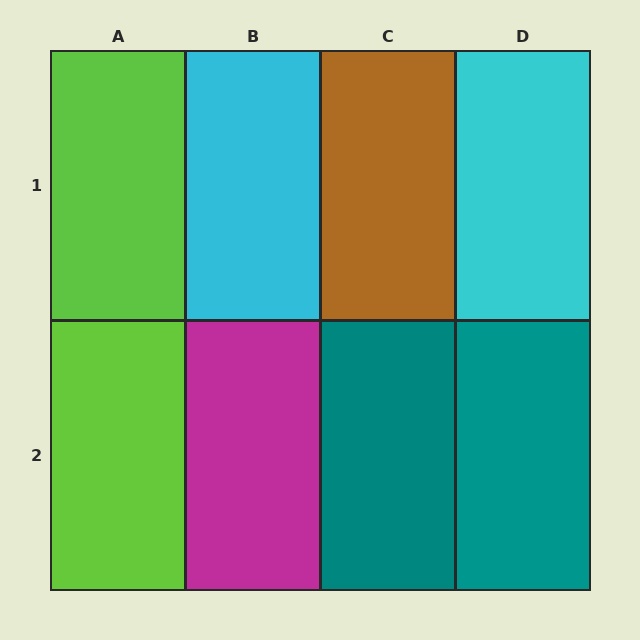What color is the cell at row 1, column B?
Cyan.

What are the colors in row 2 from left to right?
Lime, magenta, teal, teal.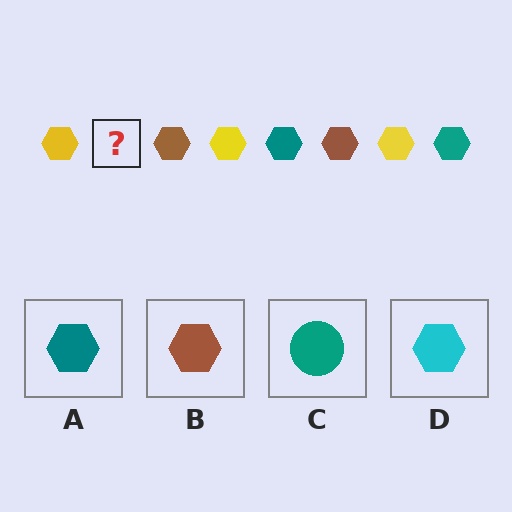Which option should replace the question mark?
Option A.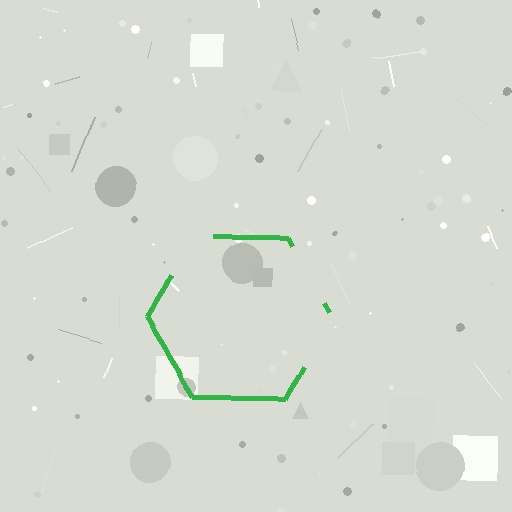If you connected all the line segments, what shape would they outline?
They would outline a hexagon.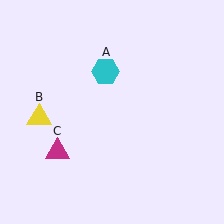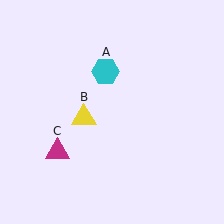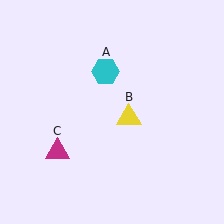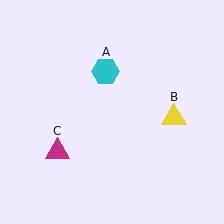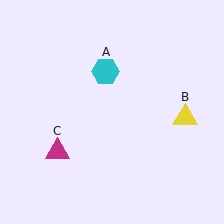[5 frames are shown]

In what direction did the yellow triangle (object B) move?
The yellow triangle (object B) moved right.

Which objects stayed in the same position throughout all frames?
Cyan hexagon (object A) and magenta triangle (object C) remained stationary.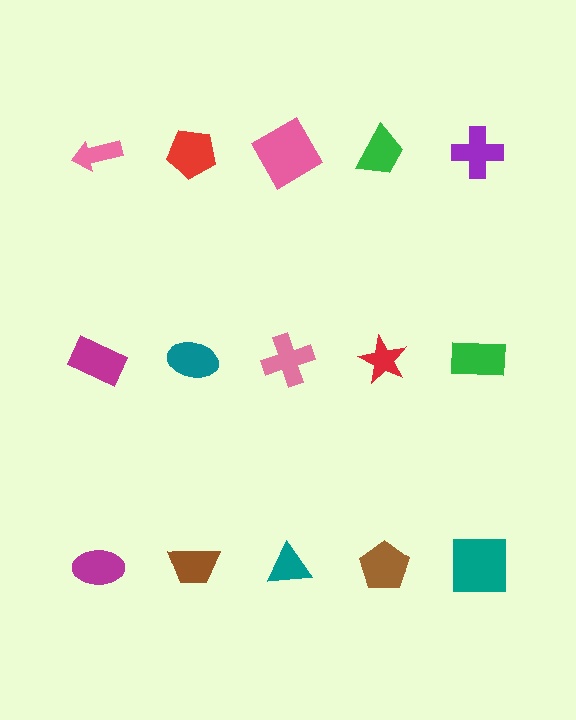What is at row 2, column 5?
A green rectangle.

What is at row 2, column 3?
A pink cross.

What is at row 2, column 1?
A magenta rectangle.